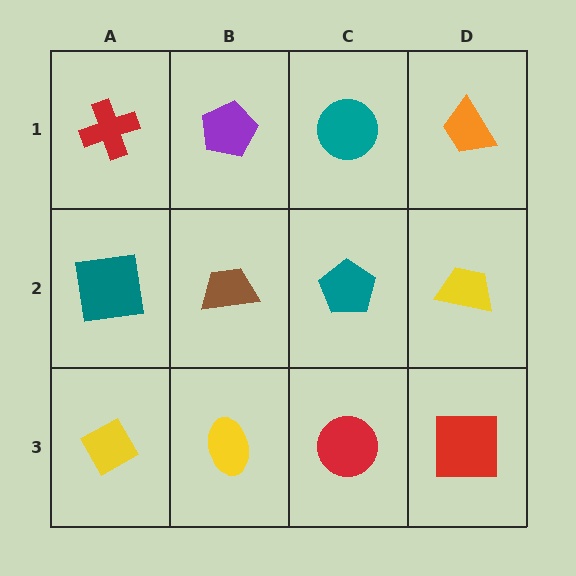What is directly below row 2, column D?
A red square.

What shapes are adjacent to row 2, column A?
A red cross (row 1, column A), a yellow diamond (row 3, column A), a brown trapezoid (row 2, column B).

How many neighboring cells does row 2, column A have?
3.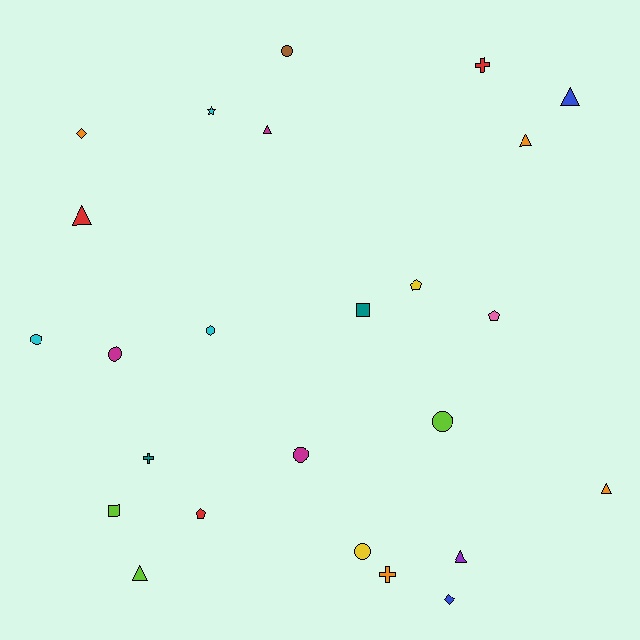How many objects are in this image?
There are 25 objects.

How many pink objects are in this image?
There is 1 pink object.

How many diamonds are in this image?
There are 2 diamonds.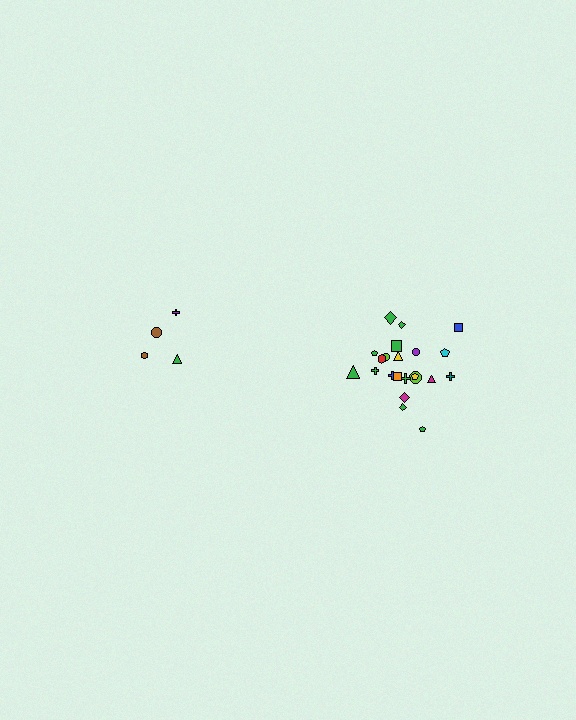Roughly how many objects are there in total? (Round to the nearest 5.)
Roughly 25 objects in total.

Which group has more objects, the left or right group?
The right group.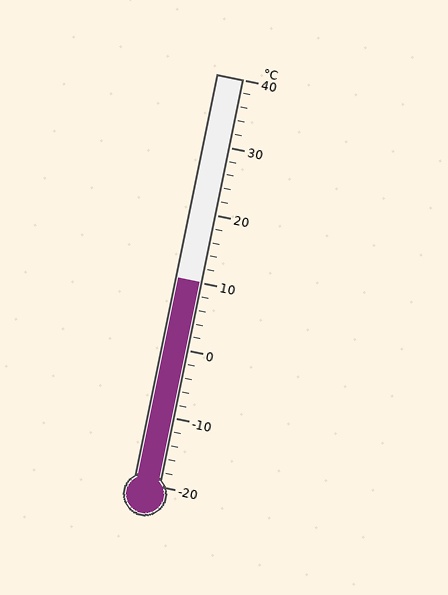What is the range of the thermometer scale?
The thermometer scale ranges from -20°C to 40°C.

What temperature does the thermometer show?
The thermometer shows approximately 10°C.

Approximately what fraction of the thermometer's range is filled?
The thermometer is filled to approximately 50% of its range.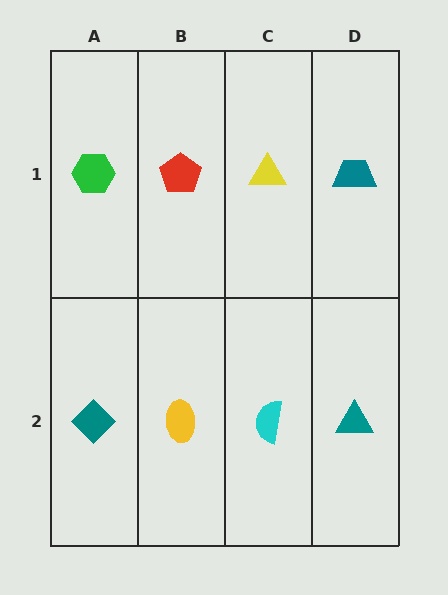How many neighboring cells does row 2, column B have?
3.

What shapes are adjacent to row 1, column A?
A teal diamond (row 2, column A), a red pentagon (row 1, column B).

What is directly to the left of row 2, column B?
A teal diamond.